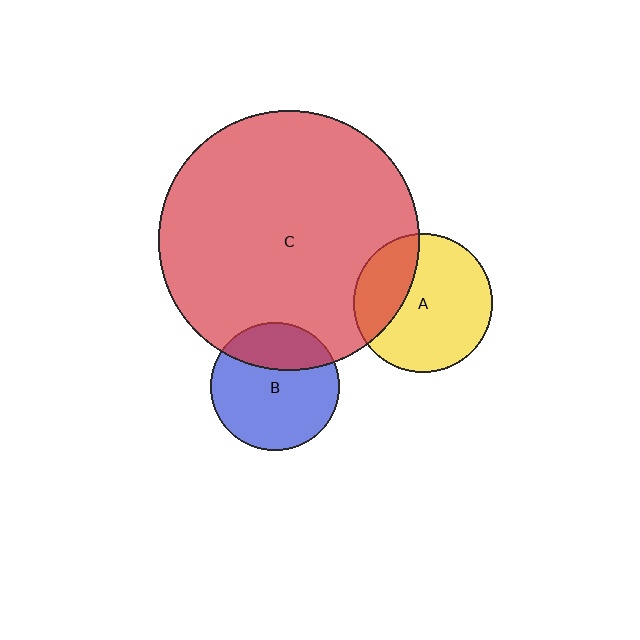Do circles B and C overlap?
Yes.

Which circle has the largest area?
Circle C (red).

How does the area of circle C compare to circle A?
Approximately 3.5 times.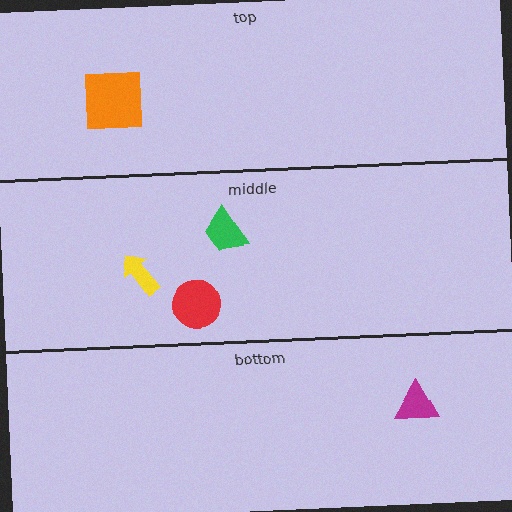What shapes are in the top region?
The orange square.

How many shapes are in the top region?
1.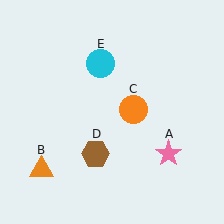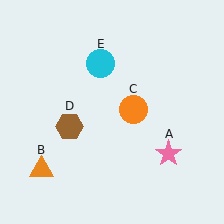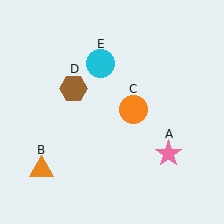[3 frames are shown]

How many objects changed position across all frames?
1 object changed position: brown hexagon (object D).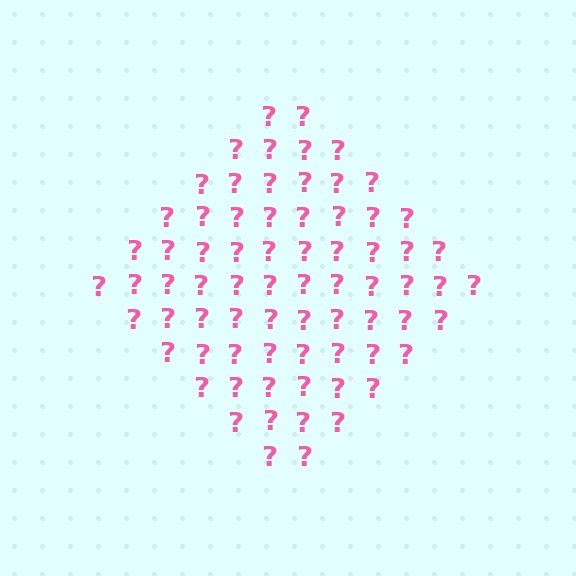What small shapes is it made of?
It is made of small question marks.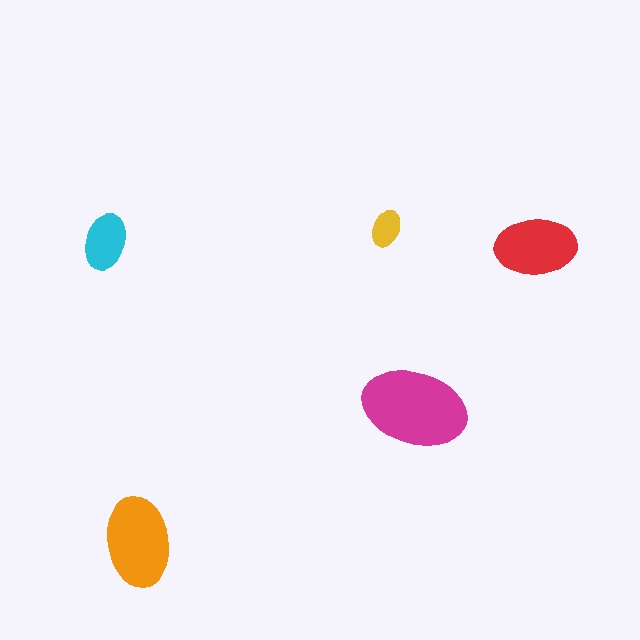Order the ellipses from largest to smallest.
the magenta one, the orange one, the red one, the cyan one, the yellow one.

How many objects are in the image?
There are 5 objects in the image.